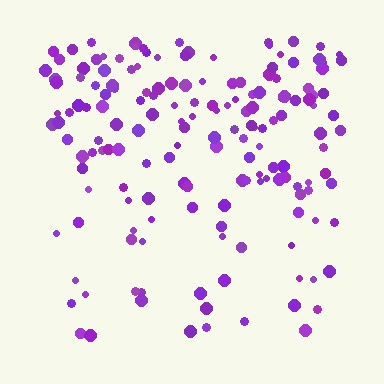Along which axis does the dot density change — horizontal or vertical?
Vertical.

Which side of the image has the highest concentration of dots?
The top.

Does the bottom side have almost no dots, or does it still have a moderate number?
Still a moderate number, just noticeably fewer than the top.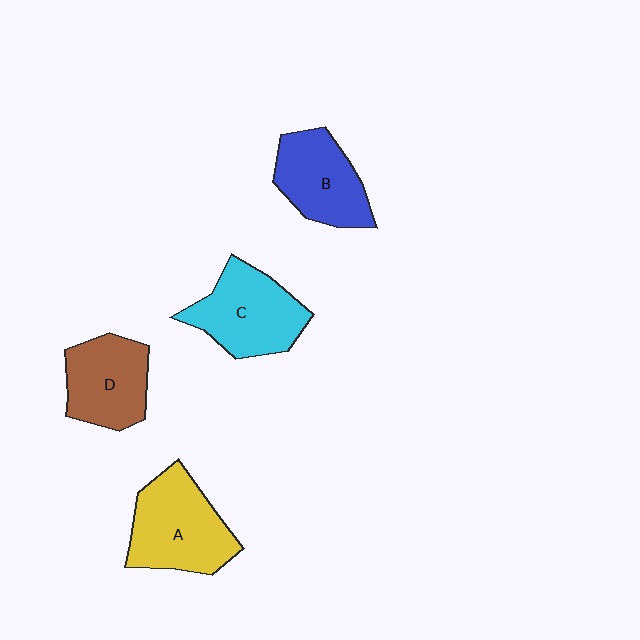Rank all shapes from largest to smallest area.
From largest to smallest: A (yellow), C (cyan), B (blue), D (brown).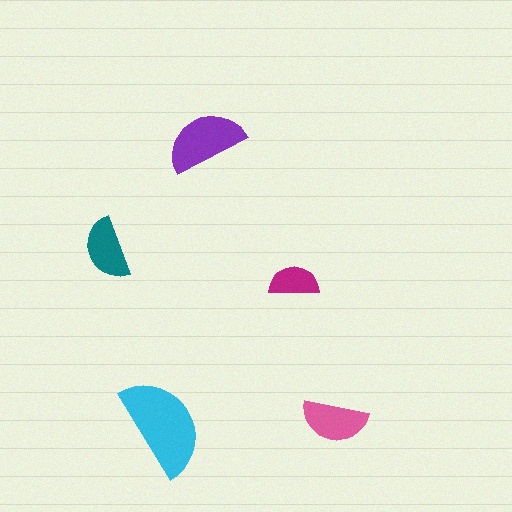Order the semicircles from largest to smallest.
the cyan one, the purple one, the pink one, the teal one, the magenta one.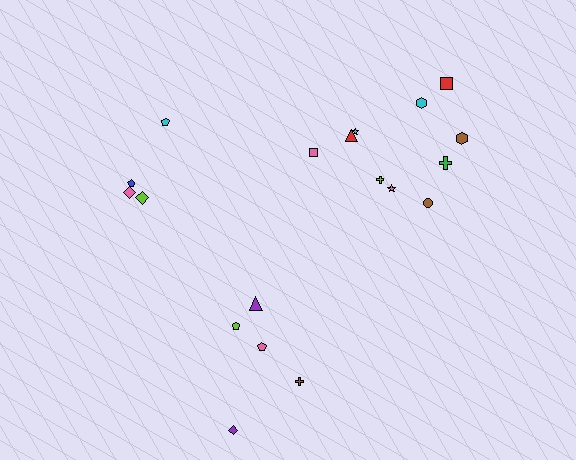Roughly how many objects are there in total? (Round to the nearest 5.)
Roughly 20 objects in total.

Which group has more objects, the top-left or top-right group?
The top-right group.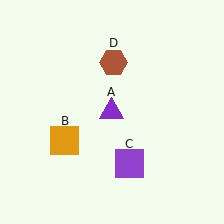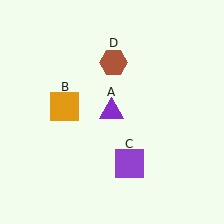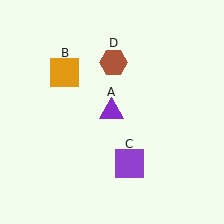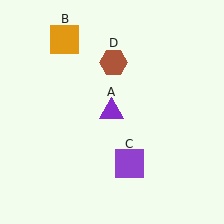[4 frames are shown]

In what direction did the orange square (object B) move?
The orange square (object B) moved up.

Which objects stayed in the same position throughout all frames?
Purple triangle (object A) and purple square (object C) and brown hexagon (object D) remained stationary.